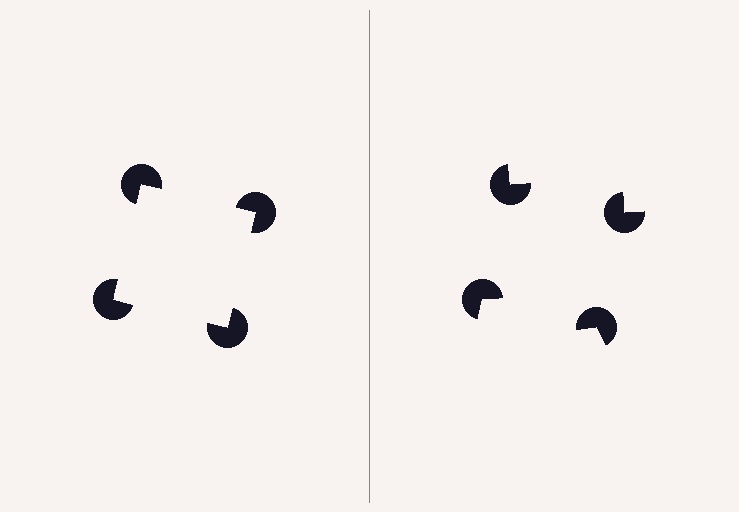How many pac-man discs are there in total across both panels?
8 — 4 on each side.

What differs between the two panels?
The pac-man discs are positioned identically on both sides; only the wedge orientations differ. On the left they align to a square; on the right they are misaligned.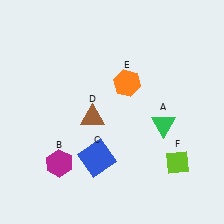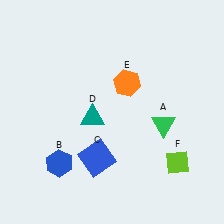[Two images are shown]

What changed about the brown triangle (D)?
In Image 1, D is brown. In Image 2, it changed to teal.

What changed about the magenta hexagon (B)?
In Image 1, B is magenta. In Image 2, it changed to blue.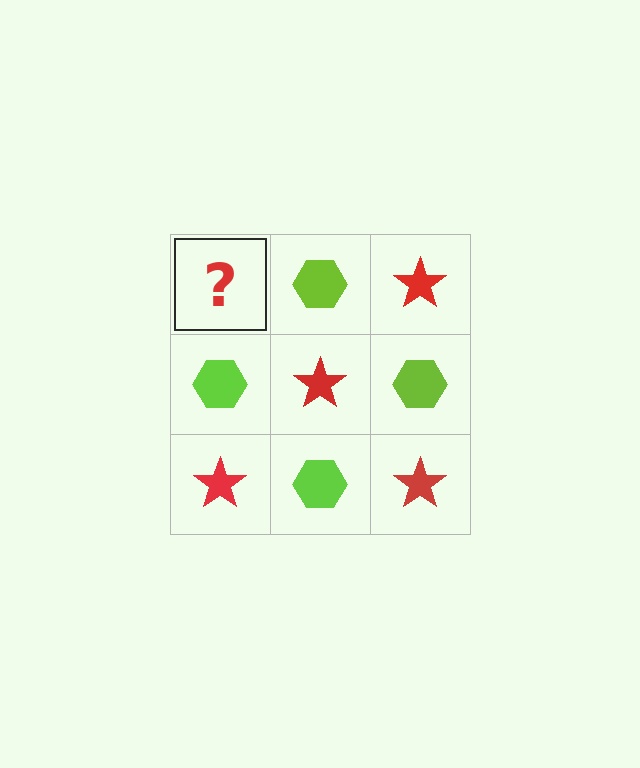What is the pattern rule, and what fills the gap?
The rule is that it alternates red star and lime hexagon in a checkerboard pattern. The gap should be filled with a red star.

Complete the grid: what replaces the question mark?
The question mark should be replaced with a red star.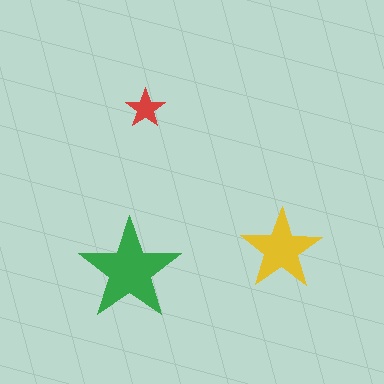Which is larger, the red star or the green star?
The green one.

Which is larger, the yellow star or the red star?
The yellow one.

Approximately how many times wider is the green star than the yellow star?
About 1.5 times wider.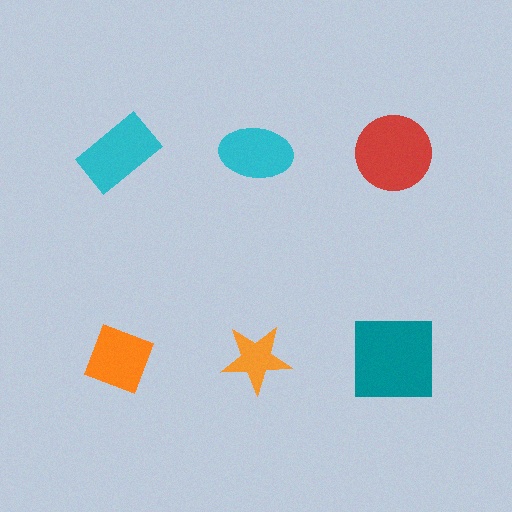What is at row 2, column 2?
An orange star.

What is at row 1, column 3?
A red circle.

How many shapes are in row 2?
3 shapes.